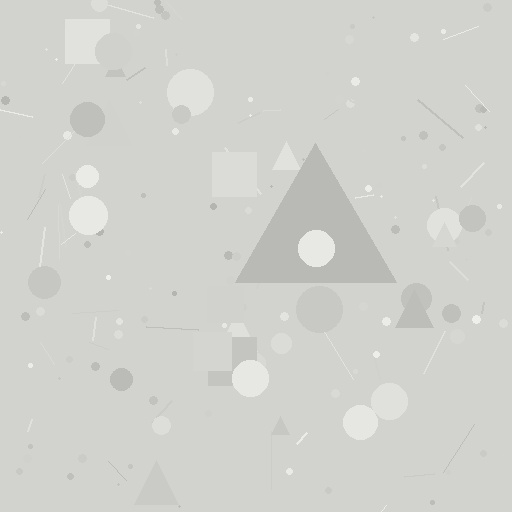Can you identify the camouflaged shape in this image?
The camouflaged shape is a triangle.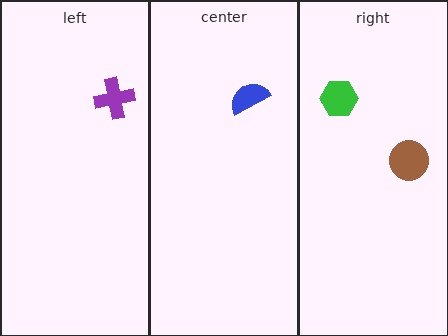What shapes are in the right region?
The green hexagon, the brown circle.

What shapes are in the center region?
The blue semicircle.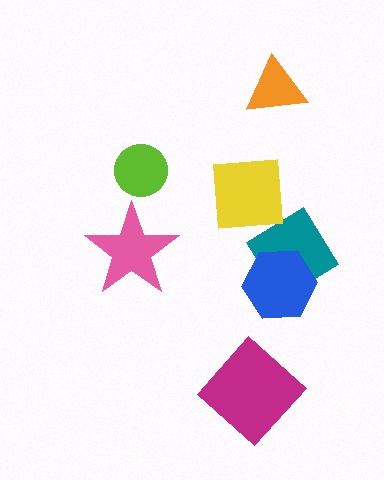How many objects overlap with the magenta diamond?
0 objects overlap with the magenta diamond.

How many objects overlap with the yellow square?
0 objects overlap with the yellow square.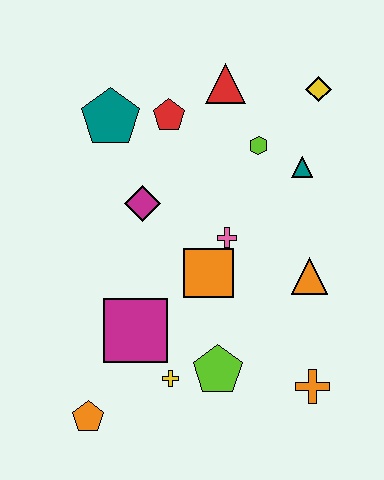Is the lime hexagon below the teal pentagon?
Yes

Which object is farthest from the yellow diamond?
The orange pentagon is farthest from the yellow diamond.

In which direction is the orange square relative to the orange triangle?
The orange square is to the left of the orange triangle.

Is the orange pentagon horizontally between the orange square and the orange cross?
No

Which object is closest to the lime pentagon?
The yellow cross is closest to the lime pentagon.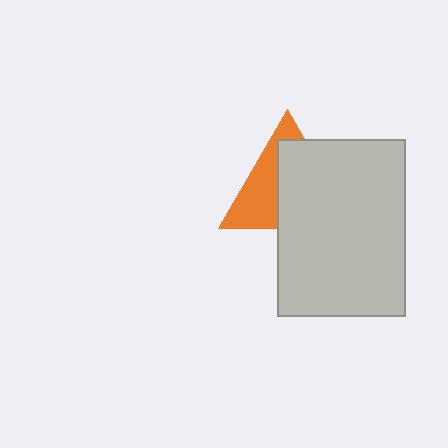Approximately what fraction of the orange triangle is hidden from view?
Roughly 57% of the orange triangle is hidden behind the light gray rectangle.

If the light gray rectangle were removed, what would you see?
You would see the complete orange triangle.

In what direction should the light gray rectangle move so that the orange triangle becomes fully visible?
The light gray rectangle should move toward the lower-right. That is the shortest direction to clear the overlap and leave the orange triangle fully visible.